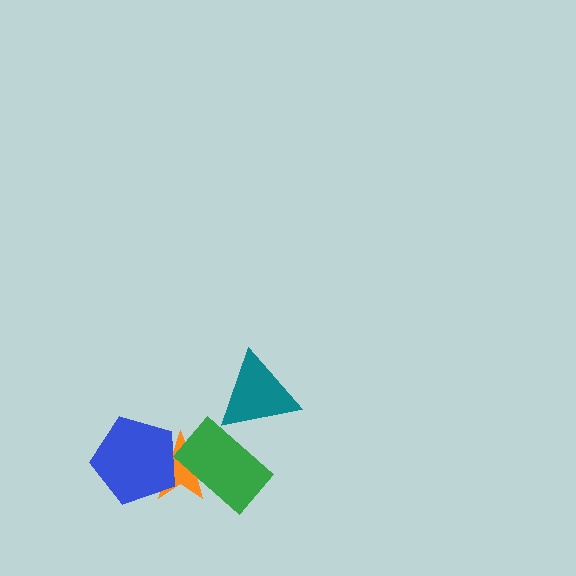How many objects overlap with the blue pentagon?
1 object overlaps with the blue pentagon.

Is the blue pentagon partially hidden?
No, no other shape covers it.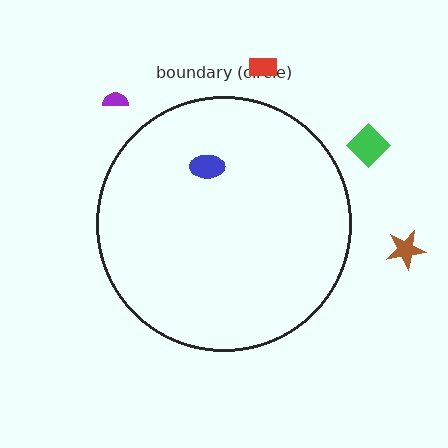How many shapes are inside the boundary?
1 inside, 4 outside.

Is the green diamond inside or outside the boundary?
Outside.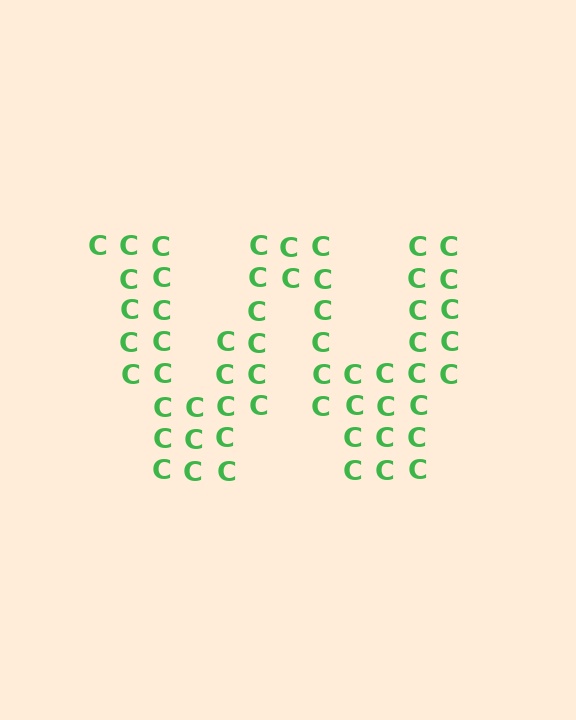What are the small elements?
The small elements are letter C's.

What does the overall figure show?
The overall figure shows the letter W.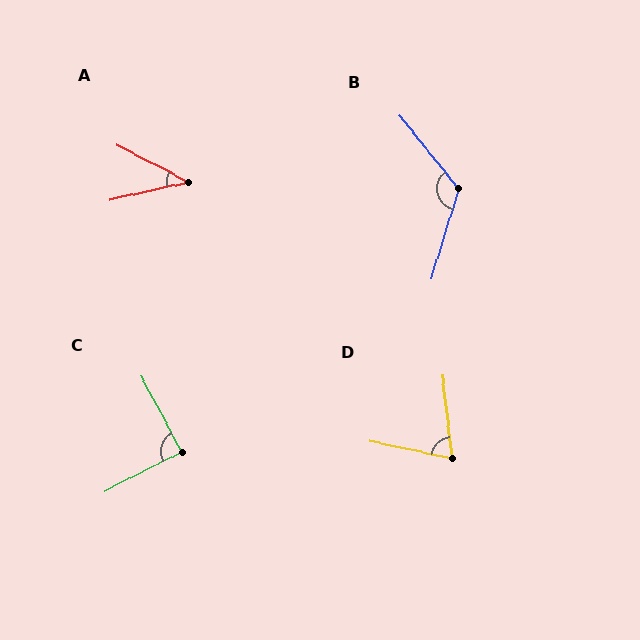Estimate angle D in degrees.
Approximately 72 degrees.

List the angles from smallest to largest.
A (40°), D (72°), C (89°), B (124°).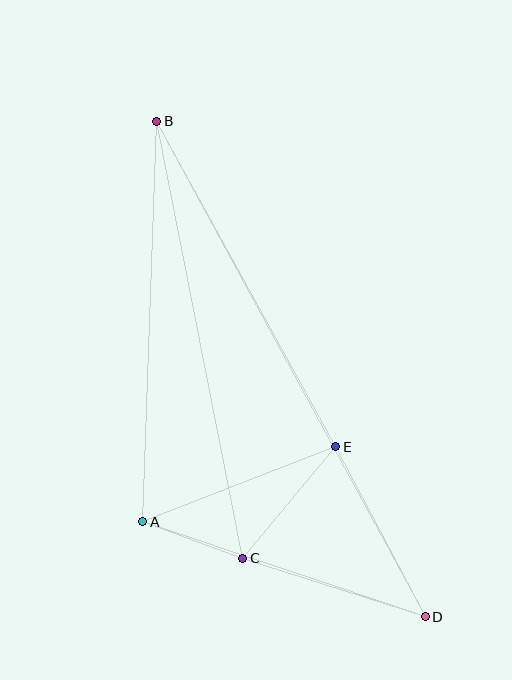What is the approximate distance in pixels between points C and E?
The distance between C and E is approximately 145 pixels.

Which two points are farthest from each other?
Points B and D are farthest from each other.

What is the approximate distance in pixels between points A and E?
The distance between A and E is approximately 207 pixels.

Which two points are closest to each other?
Points A and C are closest to each other.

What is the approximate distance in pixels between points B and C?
The distance between B and C is approximately 445 pixels.